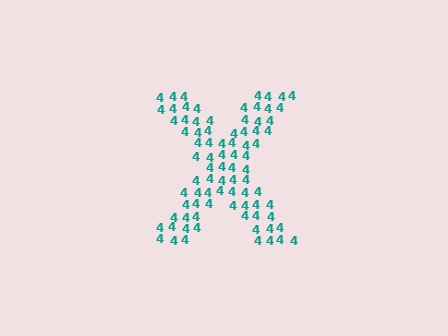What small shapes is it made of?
It is made of small digit 4's.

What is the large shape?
The large shape is the letter X.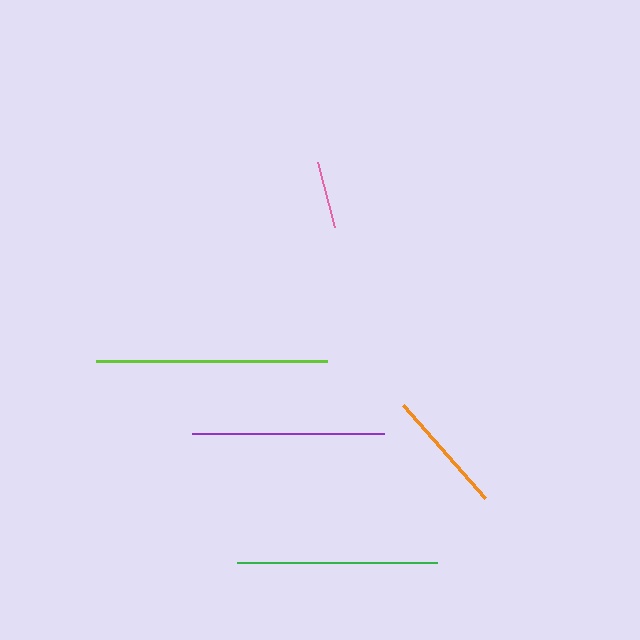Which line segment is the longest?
The lime line is the longest at approximately 230 pixels.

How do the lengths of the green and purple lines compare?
The green and purple lines are approximately the same length.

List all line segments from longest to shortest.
From longest to shortest: lime, green, purple, orange, pink.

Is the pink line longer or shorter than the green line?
The green line is longer than the pink line.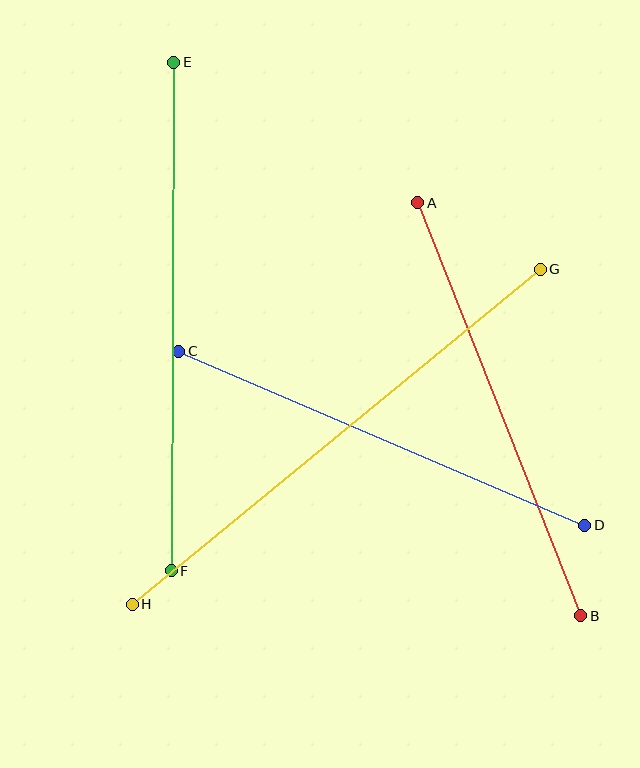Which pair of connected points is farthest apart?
Points G and H are farthest apart.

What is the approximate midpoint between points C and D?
The midpoint is at approximately (382, 438) pixels.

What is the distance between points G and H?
The distance is approximately 528 pixels.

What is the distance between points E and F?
The distance is approximately 508 pixels.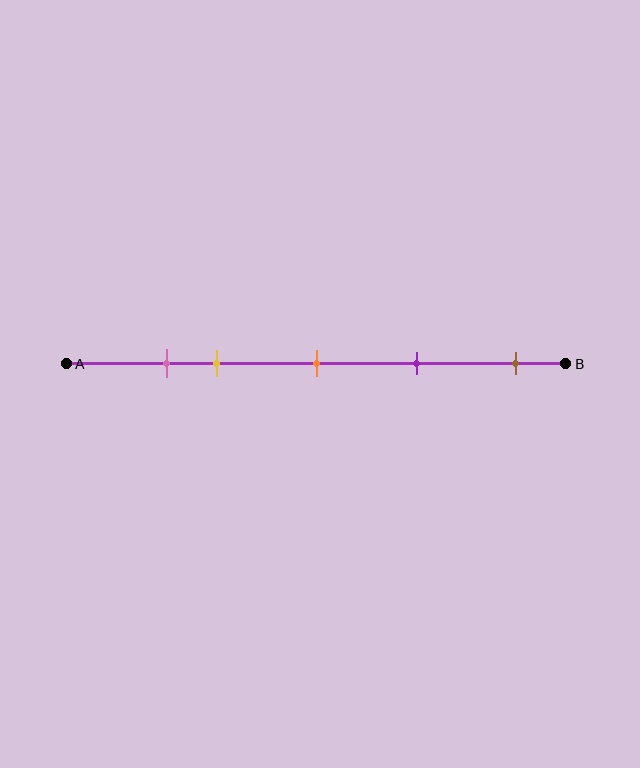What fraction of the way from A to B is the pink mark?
The pink mark is approximately 20% (0.2) of the way from A to B.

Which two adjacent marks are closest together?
The pink and yellow marks are the closest adjacent pair.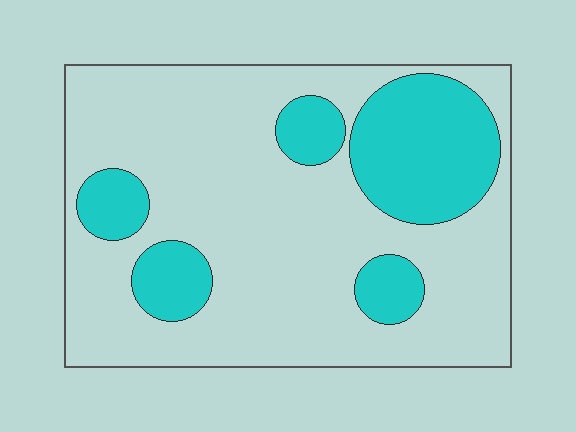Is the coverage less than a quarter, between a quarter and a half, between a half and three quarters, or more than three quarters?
Between a quarter and a half.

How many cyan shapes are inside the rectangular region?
5.